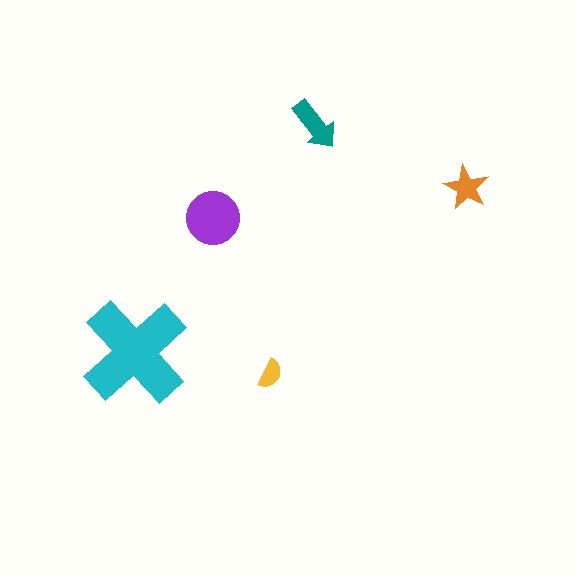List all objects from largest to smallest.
The cyan cross, the purple circle, the teal arrow, the orange star, the yellow semicircle.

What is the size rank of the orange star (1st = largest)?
4th.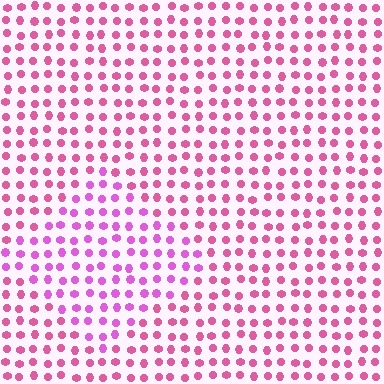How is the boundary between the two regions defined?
The boundary is defined purely by a slight shift in hue (about 28 degrees). Spacing, size, and orientation are identical on both sides.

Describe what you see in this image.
The image is filled with small pink elements in a uniform arrangement. A diamond-shaped region is visible where the elements are tinted to a slightly different hue, forming a subtle color boundary.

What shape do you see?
I see a diamond.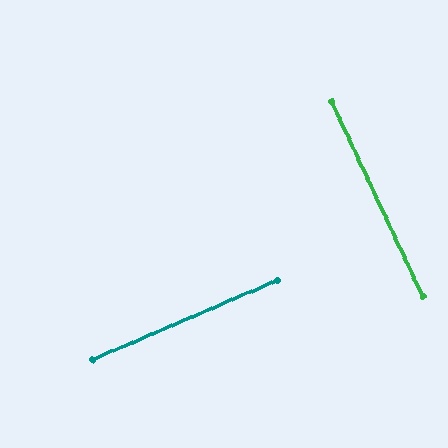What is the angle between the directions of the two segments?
Approximately 88 degrees.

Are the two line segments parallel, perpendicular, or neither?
Perpendicular — they meet at approximately 88°.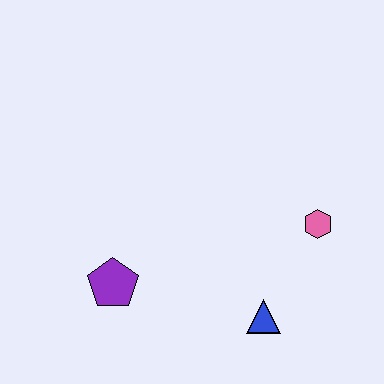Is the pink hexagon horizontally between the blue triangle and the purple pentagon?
No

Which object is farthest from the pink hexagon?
The purple pentagon is farthest from the pink hexagon.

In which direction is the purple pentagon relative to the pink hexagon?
The purple pentagon is to the left of the pink hexagon.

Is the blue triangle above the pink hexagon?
No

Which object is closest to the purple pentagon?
The blue triangle is closest to the purple pentagon.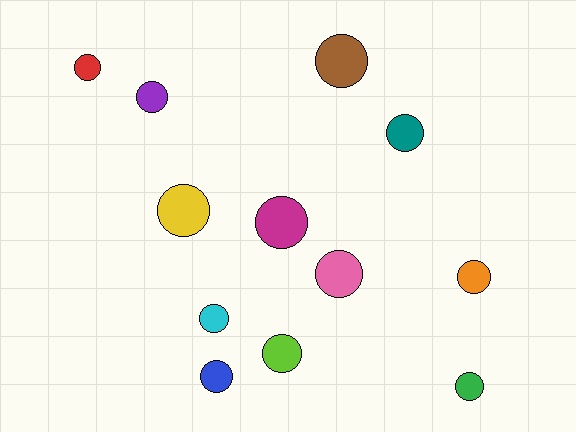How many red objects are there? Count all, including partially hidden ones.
There is 1 red object.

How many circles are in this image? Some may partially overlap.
There are 12 circles.